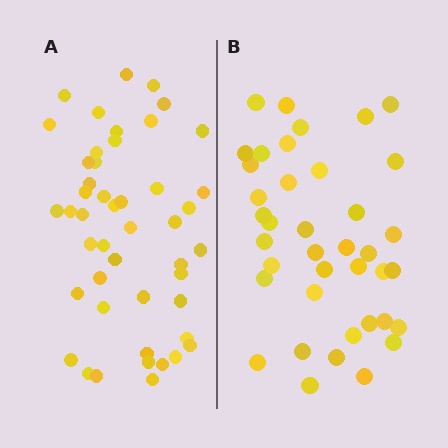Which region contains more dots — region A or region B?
Region A (the left region) has more dots.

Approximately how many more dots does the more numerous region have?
Region A has roughly 8 or so more dots than region B.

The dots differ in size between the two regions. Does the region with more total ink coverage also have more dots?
No. Region B has more total ink coverage because its dots are larger, but region A actually contains more individual dots. Total area can be misleading — the number of items is what matters here.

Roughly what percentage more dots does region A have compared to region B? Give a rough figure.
About 20% more.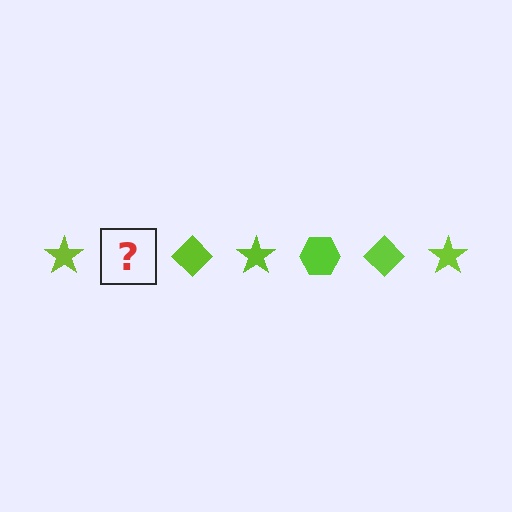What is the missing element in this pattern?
The missing element is a lime hexagon.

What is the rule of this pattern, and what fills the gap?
The rule is that the pattern cycles through star, hexagon, diamond shapes in lime. The gap should be filled with a lime hexagon.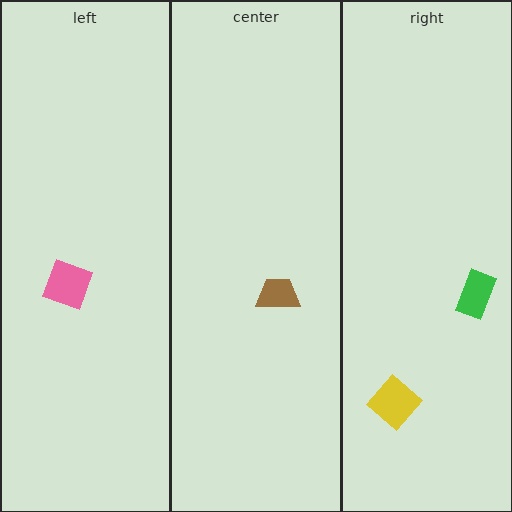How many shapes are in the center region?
1.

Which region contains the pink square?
The left region.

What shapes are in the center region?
The brown trapezoid.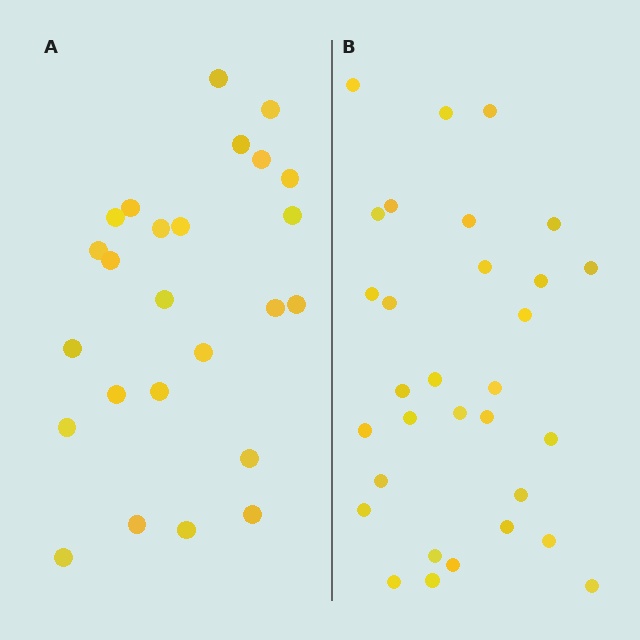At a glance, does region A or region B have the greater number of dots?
Region B (the right region) has more dots.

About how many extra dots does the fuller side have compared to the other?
Region B has about 6 more dots than region A.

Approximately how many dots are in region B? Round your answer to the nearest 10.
About 30 dots. (The exact count is 31, which rounds to 30.)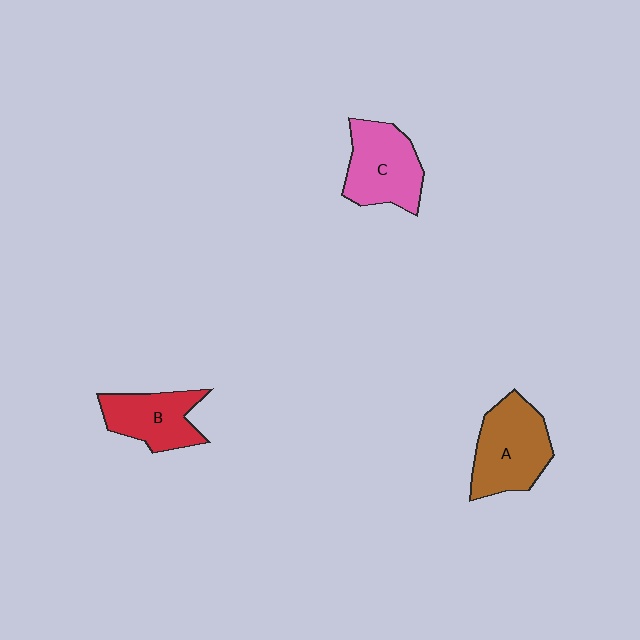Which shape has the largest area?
Shape A (brown).